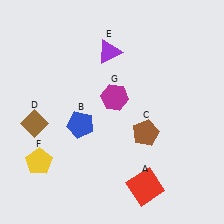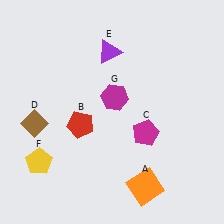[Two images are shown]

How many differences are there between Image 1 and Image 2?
There are 3 differences between the two images.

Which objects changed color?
A changed from red to orange. B changed from blue to red. C changed from brown to magenta.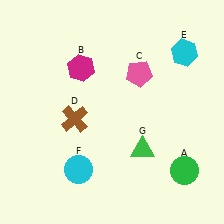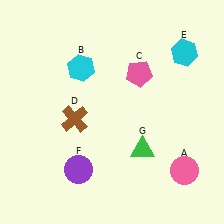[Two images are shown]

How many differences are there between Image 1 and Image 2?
There are 3 differences between the two images.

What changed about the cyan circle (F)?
In Image 1, F is cyan. In Image 2, it changed to purple.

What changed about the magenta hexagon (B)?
In Image 1, B is magenta. In Image 2, it changed to cyan.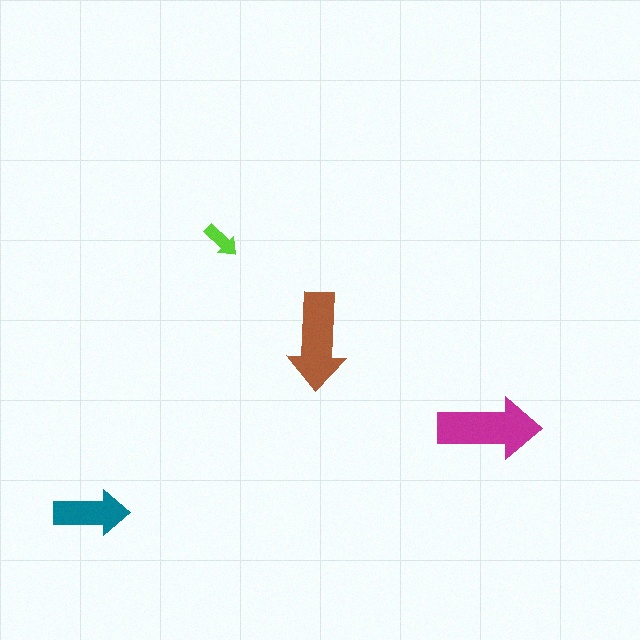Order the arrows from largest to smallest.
the magenta one, the brown one, the teal one, the lime one.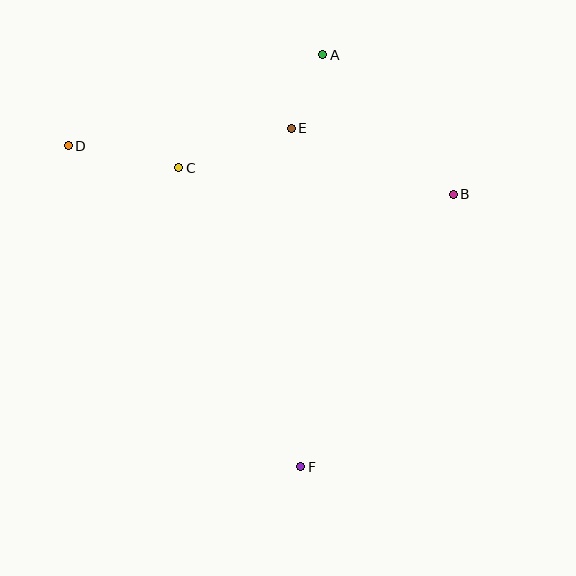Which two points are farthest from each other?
Points A and F are farthest from each other.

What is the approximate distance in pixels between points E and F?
The distance between E and F is approximately 339 pixels.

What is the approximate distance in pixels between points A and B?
The distance between A and B is approximately 191 pixels.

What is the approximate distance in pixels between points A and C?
The distance between A and C is approximately 183 pixels.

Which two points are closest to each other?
Points A and E are closest to each other.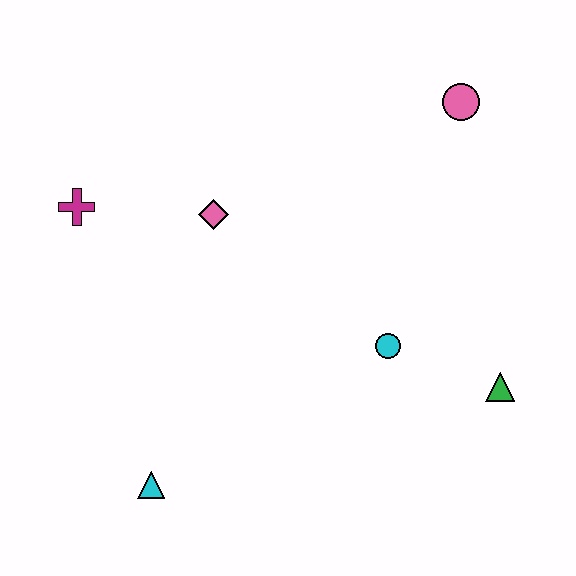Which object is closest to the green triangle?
The cyan circle is closest to the green triangle.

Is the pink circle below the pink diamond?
No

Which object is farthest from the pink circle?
The cyan triangle is farthest from the pink circle.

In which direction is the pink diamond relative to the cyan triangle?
The pink diamond is above the cyan triangle.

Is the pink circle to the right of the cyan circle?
Yes